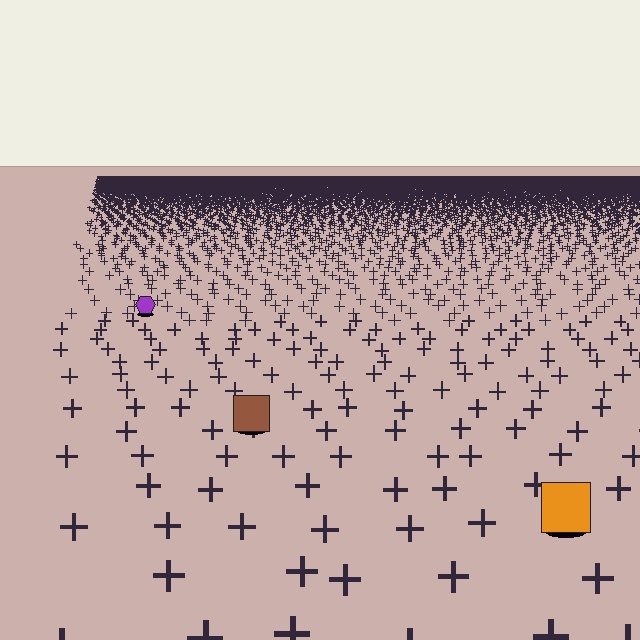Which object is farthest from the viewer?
The purple hexagon is farthest from the viewer. It appears smaller and the ground texture around it is denser.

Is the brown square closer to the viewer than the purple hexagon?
Yes. The brown square is closer — you can tell from the texture gradient: the ground texture is coarser near it.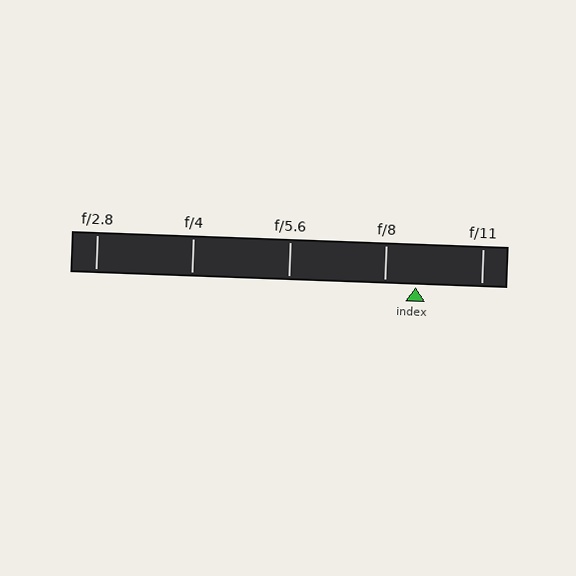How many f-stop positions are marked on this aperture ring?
There are 5 f-stop positions marked.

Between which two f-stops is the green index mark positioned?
The index mark is between f/8 and f/11.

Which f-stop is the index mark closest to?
The index mark is closest to f/8.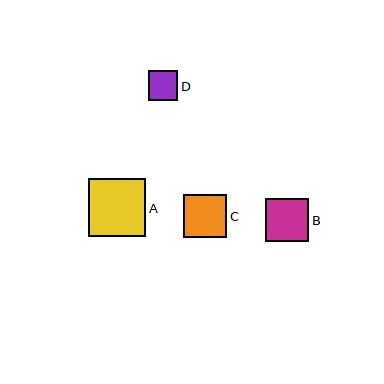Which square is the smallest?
Square D is the smallest with a size of approximately 29 pixels.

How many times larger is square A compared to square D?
Square A is approximately 2.0 times the size of square D.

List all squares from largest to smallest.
From largest to smallest: A, C, B, D.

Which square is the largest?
Square A is the largest with a size of approximately 58 pixels.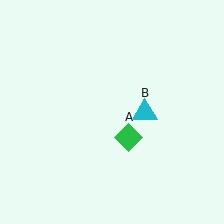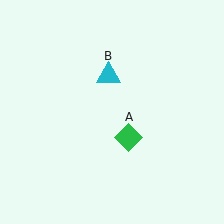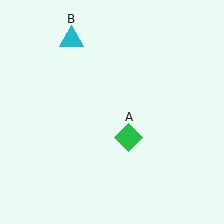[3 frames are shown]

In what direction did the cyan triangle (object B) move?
The cyan triangle (object B) moved up and to the left.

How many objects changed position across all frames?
1 object changed position: cyan triangle (object B).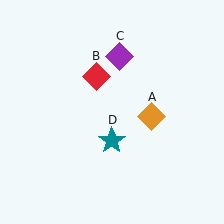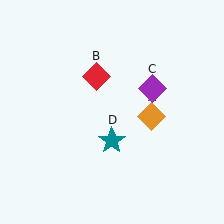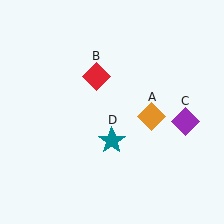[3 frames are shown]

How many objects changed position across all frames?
1 object changed position: purple diamond (object C).